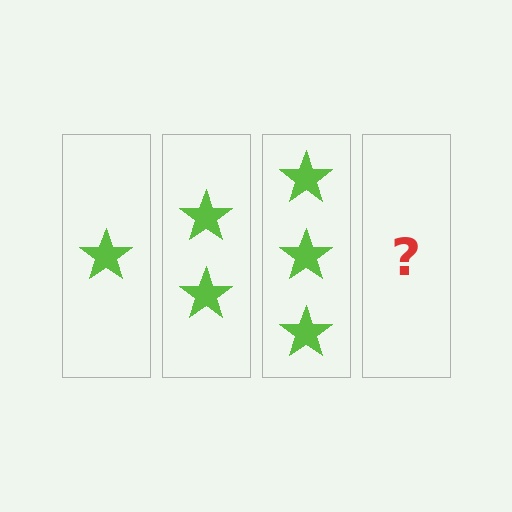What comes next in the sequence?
The next element should be 4 stars.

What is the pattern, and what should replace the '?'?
The pattern is that each step adds one more star. The '?' should be 4 stars.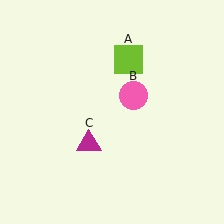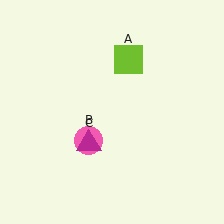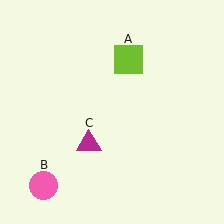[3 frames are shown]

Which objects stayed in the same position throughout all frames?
Lime square (object A) and magenta triangle (object C) remained stationary.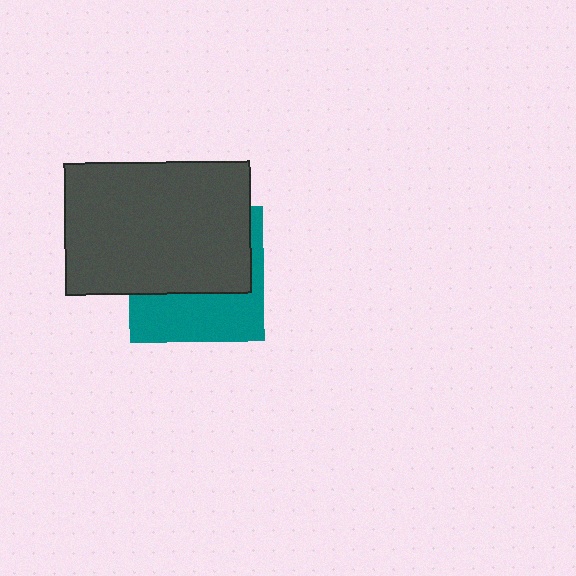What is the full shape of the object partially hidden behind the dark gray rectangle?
The partially hidden object is a teal square.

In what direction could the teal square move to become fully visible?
The teal square could move down. That would shift it out from behind the dark gray rectangle entirely.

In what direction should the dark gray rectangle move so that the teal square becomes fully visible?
The dark gray rectangle should move up. That is the shortest direction to clear the overlap and leave the teal square fully visible.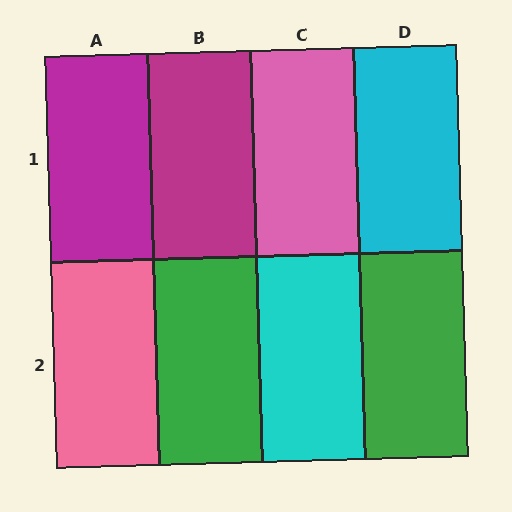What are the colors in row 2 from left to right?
Pink, green, cyan, green.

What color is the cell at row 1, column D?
Cyan.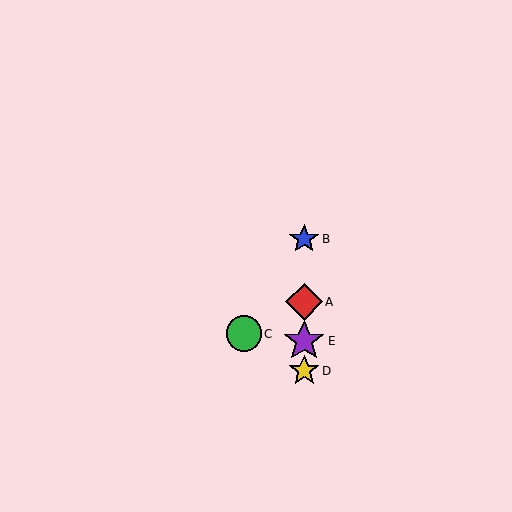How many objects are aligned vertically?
4 objects (A, B, D, E) are aligned vertically.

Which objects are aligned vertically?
Objects A, B, D, E are aligned vertically.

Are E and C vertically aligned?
No, E is at x≈304 and C is at x≈244.